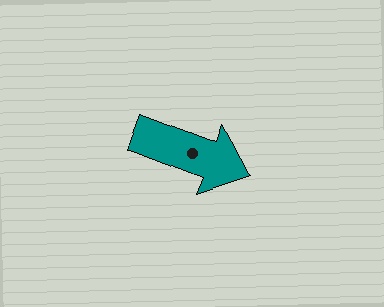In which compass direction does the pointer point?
East.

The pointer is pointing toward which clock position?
Roughly 4 o'clock.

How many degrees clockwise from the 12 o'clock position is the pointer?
Approximately 111 degrees.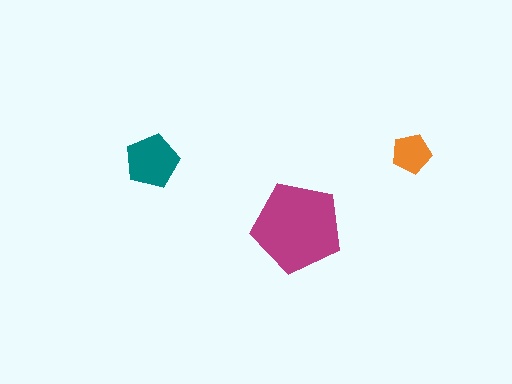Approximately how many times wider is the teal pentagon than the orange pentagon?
About 1.5 times wider.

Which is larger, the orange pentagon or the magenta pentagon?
The magenta one.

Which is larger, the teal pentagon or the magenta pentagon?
The magenta one.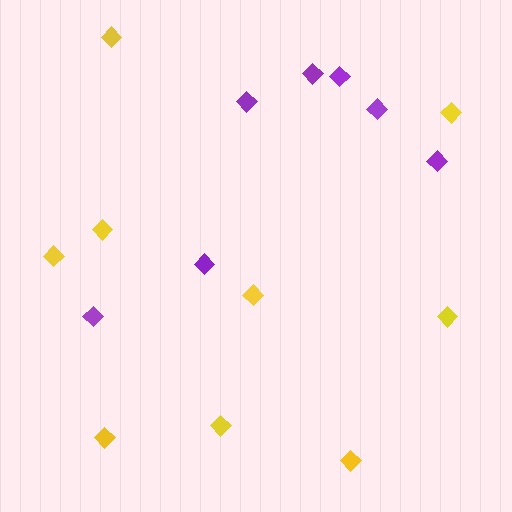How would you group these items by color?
There are 2 groups: one group of purple diamonds (7) and one group of yellow diamonds (9).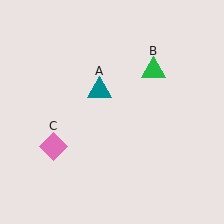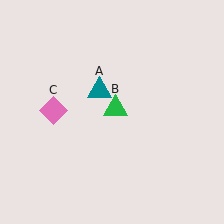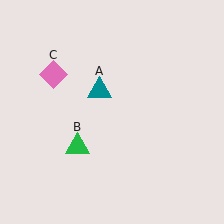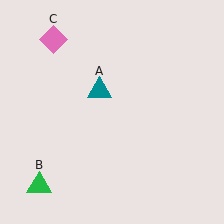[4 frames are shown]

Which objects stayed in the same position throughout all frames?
Teal triangle (object A) remained stationary.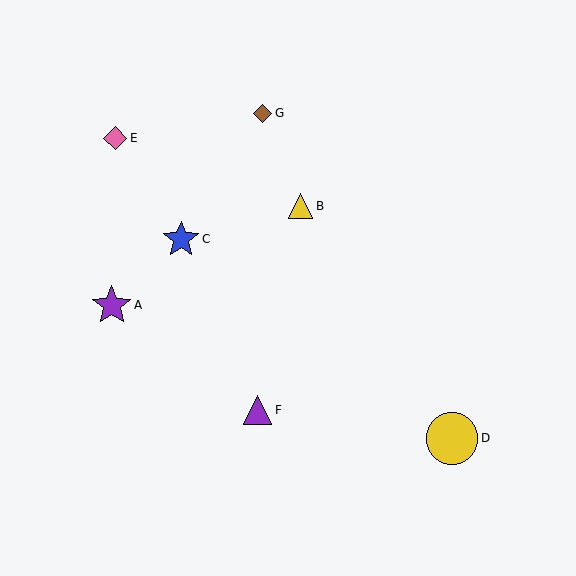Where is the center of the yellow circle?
The center of the yellow circle is at (452, 438).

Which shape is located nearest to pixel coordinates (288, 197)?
The yellow triangle (labeled B) at (300, 206) is nearest to that location.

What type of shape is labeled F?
Shape F is a purple triangle.